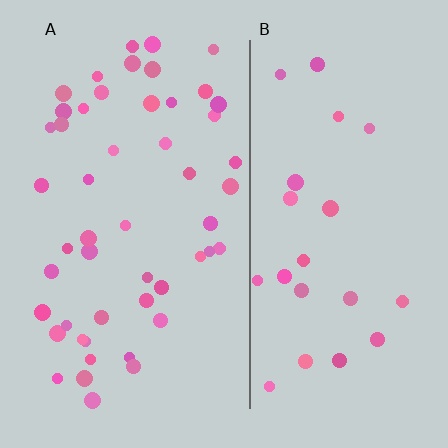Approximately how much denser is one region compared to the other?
Approximately 2.2× — region A over region B.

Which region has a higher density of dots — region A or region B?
A (the left).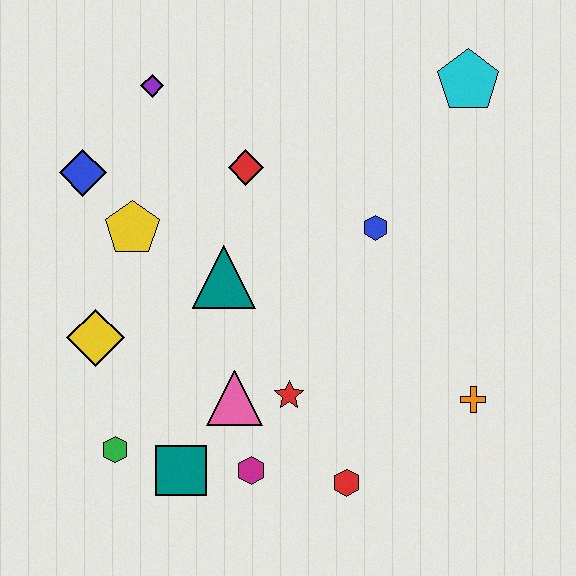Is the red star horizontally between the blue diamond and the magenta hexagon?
No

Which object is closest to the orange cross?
The red hexagon is closest to the orange cross.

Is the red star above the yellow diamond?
No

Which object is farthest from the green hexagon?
The cyan pentagon is farthest from the green hexagon.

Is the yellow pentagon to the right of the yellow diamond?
Yes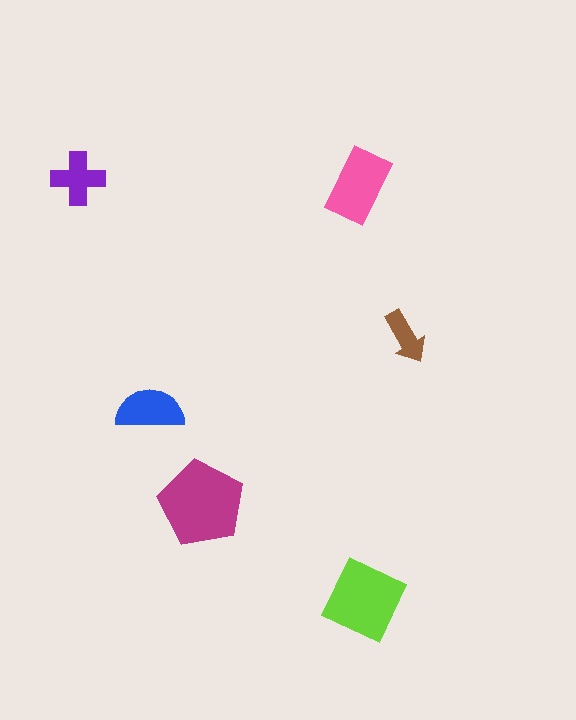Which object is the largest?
The magenta pentagon.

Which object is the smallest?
The brown arrow.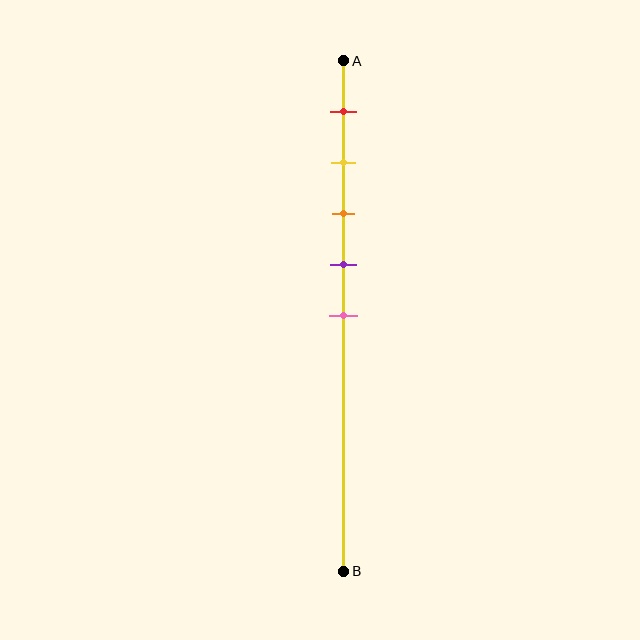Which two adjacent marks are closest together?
The yellow and orange marks are the closest adjacent pair.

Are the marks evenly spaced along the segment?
Yes, the marks are approximately evenly spaced.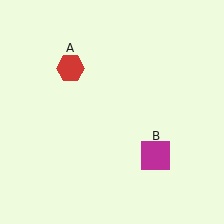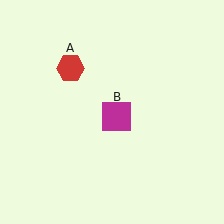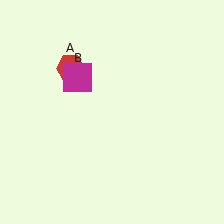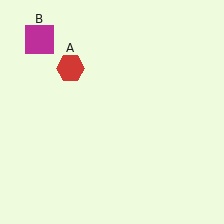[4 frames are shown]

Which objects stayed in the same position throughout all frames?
Red hexagon (object A) remained stationary.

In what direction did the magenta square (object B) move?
The magenta square (object B) moved up and to the left.